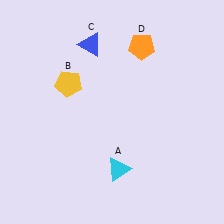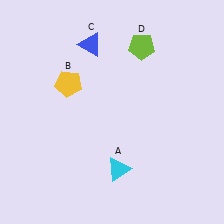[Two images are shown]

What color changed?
The pentagon (D) changed from orange in Image 1 to lime in Image 2.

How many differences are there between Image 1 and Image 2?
There is 1 difference between the two images.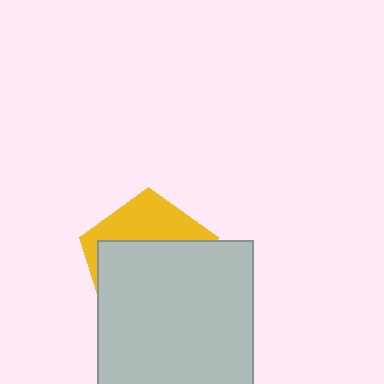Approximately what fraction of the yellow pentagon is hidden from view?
Roughly 66% of the yellow pentagon is hidden behind the light gray rectangle.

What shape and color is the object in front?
The object in front is a light gray rectangle.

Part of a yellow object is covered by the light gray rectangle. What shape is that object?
It is a pentagon.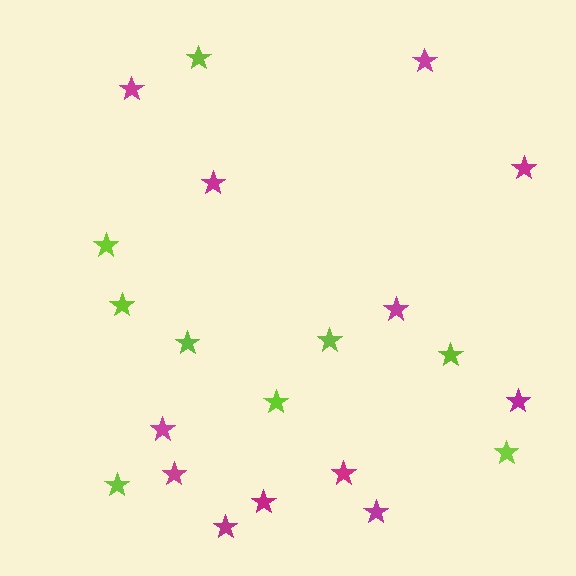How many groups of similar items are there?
There are 2 groups: one group of magenta stars (12) and one group of lime stars (9).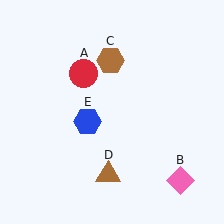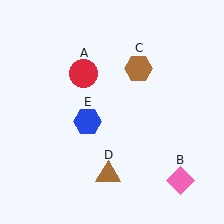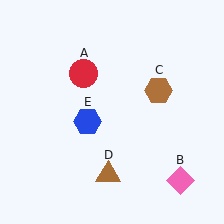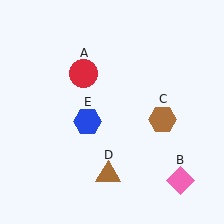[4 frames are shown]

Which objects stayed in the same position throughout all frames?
Red circle (object A) and pink diamond (object B) and brown triangle (object D) and blue hexagon (object E) remained stationary.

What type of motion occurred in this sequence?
The brown hexagon (object C) rotated clockwise around the center of the scene.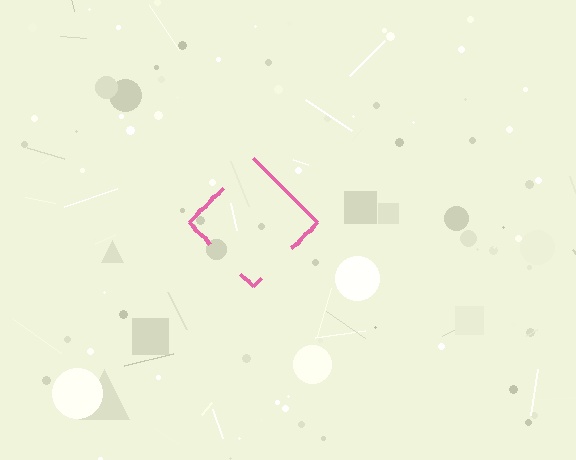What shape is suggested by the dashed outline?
The dashed outline suggests a diamond.